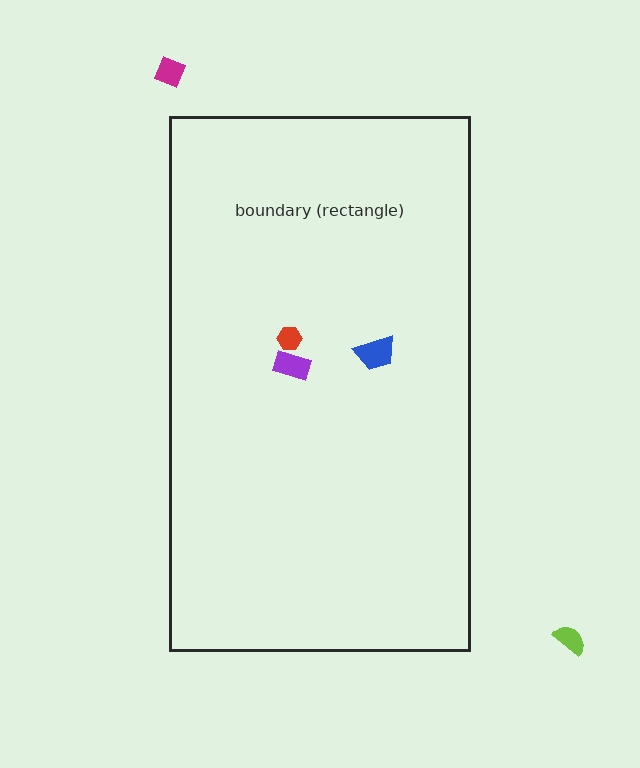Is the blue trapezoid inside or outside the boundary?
Inside.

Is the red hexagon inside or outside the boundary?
Inside.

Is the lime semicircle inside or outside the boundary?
Outside.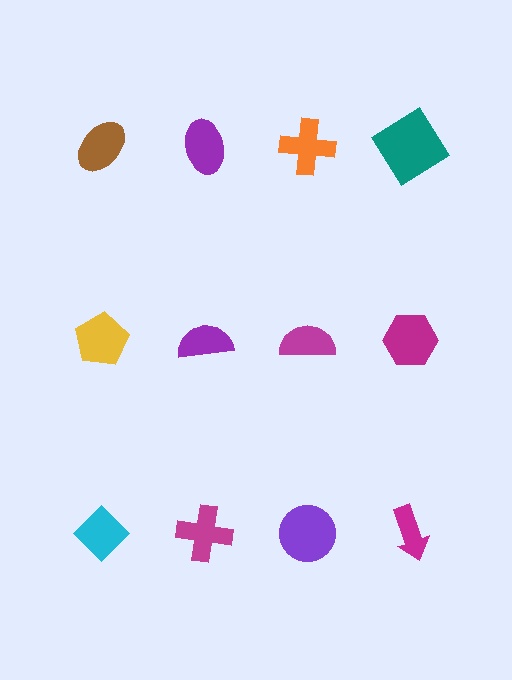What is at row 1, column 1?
A brown ellipse.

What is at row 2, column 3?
A magenta semicircle.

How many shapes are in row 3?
4 shapes.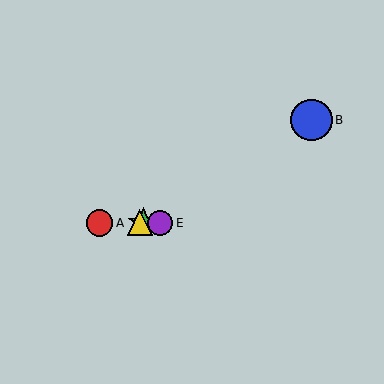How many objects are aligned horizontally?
4 objects (A, C, D, E) are aligned horizontally.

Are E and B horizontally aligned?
No, E is at y≈223 and B is at y≈120.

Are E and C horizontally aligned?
Yes, both are at y≈223.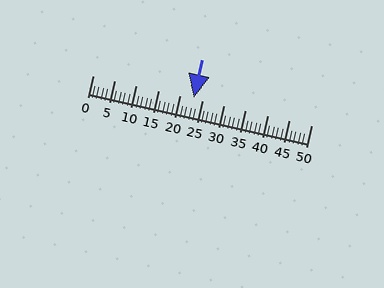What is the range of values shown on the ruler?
The ruler shows values from 0 to 50.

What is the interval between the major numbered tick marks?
The major tick marks are spaced 5 units apart.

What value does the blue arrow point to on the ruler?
The blue arrow points to approximately 23.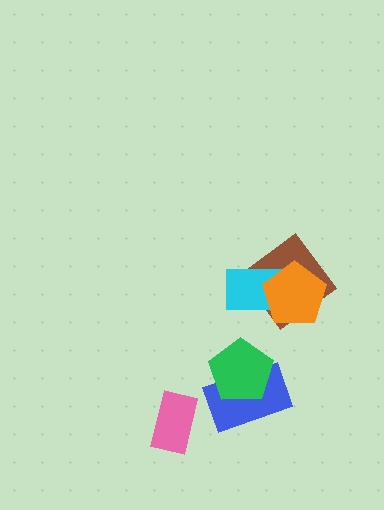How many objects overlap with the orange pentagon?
2 objects overlap with the orange pentagon.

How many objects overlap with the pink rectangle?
0 objects overlap with the pink rectangle.